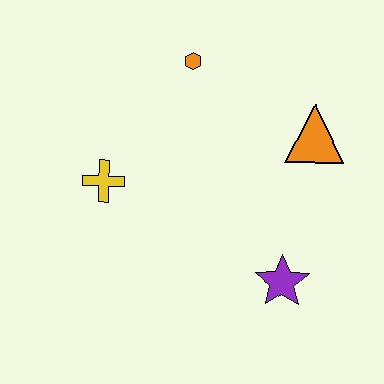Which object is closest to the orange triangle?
The orange hexagon is closest to the orange triangle.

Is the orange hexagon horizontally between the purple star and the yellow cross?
Yes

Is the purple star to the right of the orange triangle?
No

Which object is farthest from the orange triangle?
The yellow cross is farthest from the orange triangle.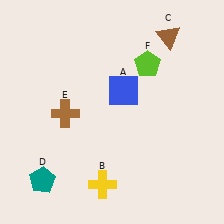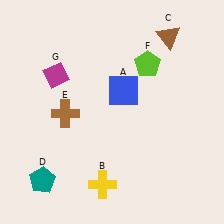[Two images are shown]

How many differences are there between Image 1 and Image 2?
There is 1 difference between the two images.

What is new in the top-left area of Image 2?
A magenta diamond (G) was added in the top-left area of Image 2.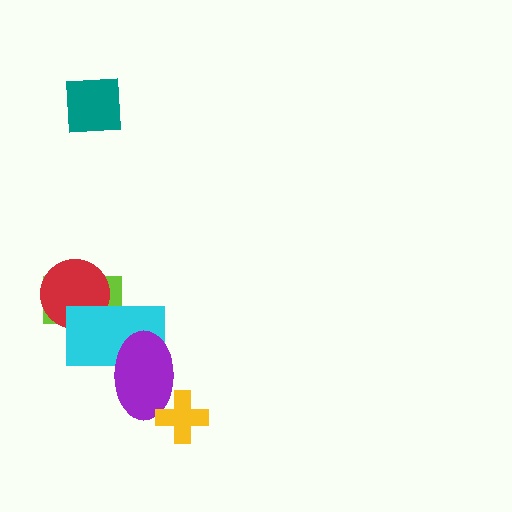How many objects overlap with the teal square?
0 objects overlap with the teal square.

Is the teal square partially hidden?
No, no other shape covers it.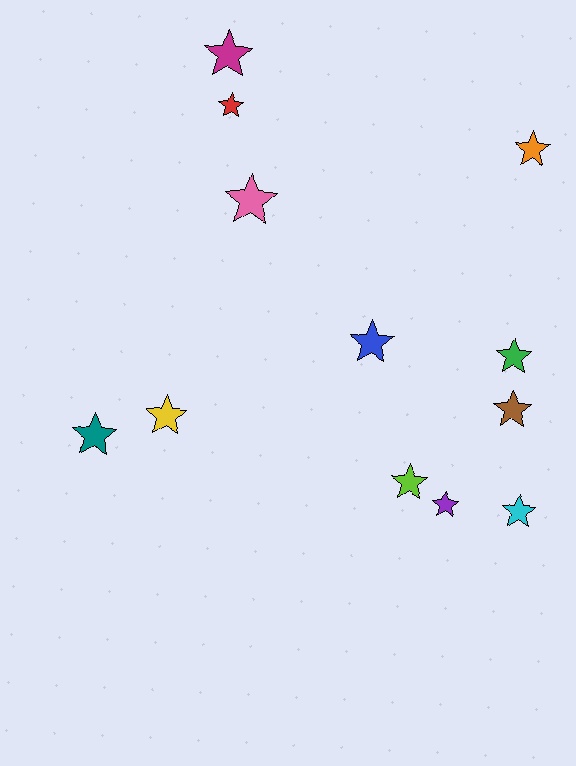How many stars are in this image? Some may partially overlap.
There are 12 stars.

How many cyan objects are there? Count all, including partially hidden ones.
There is 1 cyan object.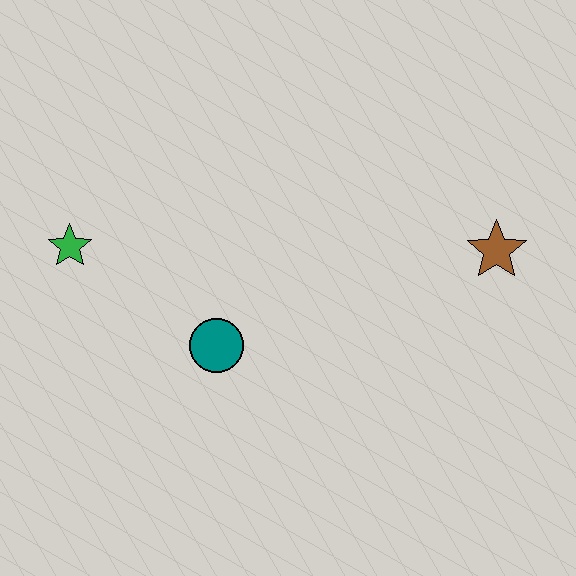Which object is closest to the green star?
The teal circle is closest to the green star.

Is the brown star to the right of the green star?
Yes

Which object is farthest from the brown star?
The green star is farthest from the brown star.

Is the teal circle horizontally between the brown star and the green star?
Yes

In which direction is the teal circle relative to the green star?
The teal circle is to the right of the green star.